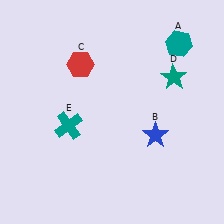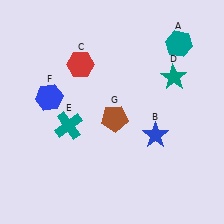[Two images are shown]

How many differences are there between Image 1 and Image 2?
There are 2 differences between the two images.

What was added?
A blue hexagon (F), a brown pentagon (G) were added in Image 2.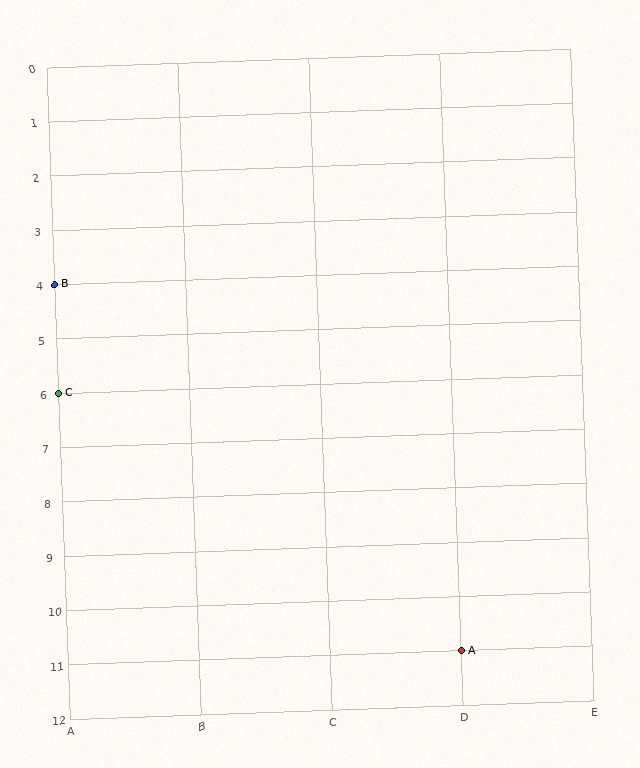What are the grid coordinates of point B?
Point B is at grid coordinates (A, 4).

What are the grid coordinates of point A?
Point A is at grid coordinates (D, 11).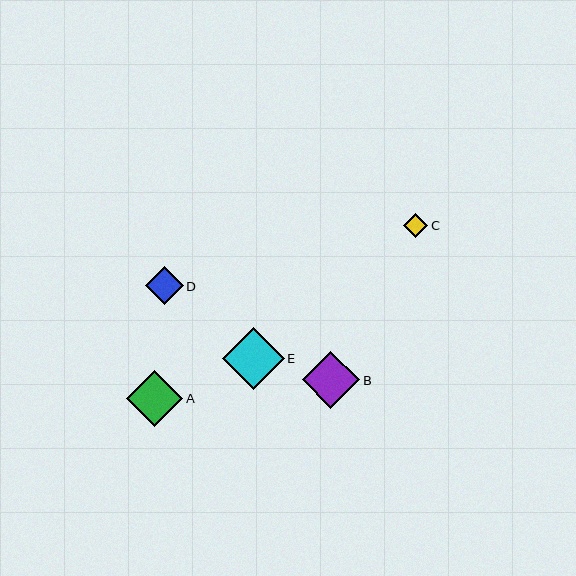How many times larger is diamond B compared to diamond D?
Diamond B is approximately 1.5 times the size of diamond D.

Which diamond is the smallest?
Diamond C is the smallest with a size of approximately 24 pixels.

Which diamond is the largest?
Diamond E is the largest with a size of approximately 62 pixels.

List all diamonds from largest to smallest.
From largest to smallest: E, B, A, D, C.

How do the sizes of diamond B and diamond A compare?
Diamond B and diamond A are approximately the same size.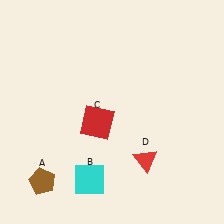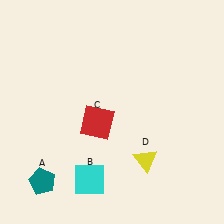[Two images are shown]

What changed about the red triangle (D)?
In Image 1, D is red. In Image 2, it changed to yellow.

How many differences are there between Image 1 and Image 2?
There are 2 differences between the two images.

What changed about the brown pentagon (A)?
In Image 1, A is brown. In Image 2, it changed to teal.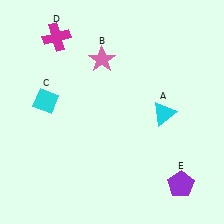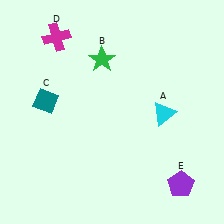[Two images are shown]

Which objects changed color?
B changed from pink to green. C changed from cyan to teal.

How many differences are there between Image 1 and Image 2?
There are 2 differences between the two images.